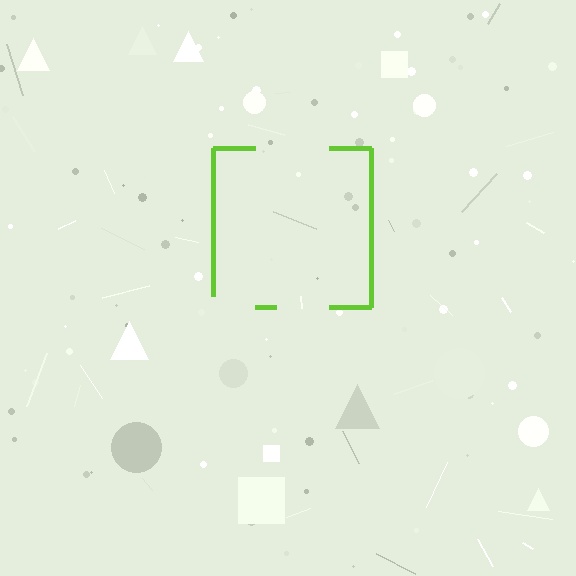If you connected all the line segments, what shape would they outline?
They would outline a square.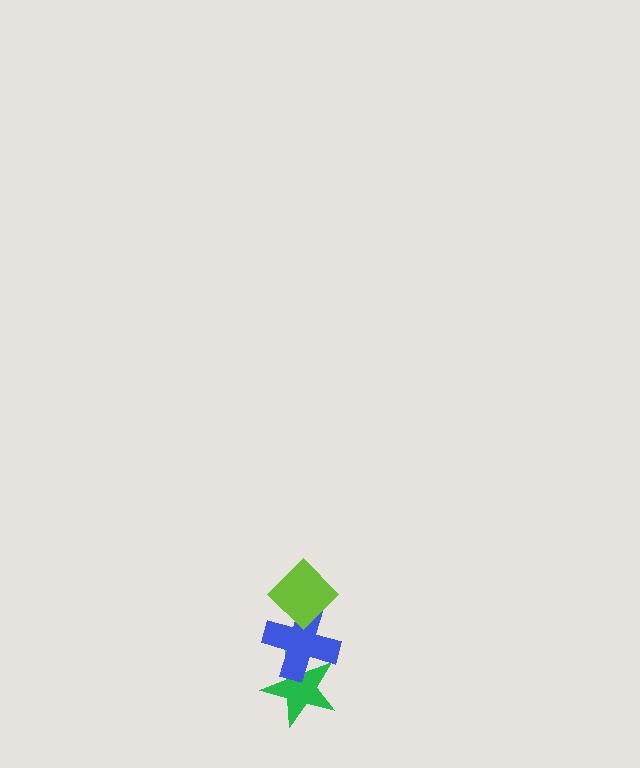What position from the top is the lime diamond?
The lime diamond is 1st from the top.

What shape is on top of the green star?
The blue cross is on top of the green star.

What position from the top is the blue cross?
The blue cross is 2nd from the top.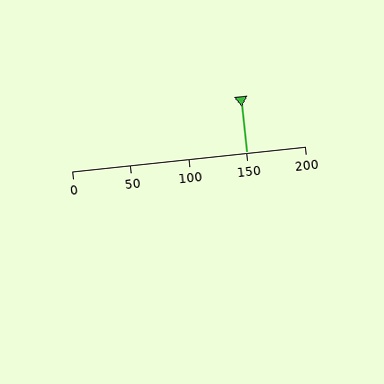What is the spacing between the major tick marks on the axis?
The major ticks are spaced 50 apart.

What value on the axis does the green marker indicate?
The marker indicates approximately 150.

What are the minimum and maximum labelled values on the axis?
The axis runs from 0 to 200.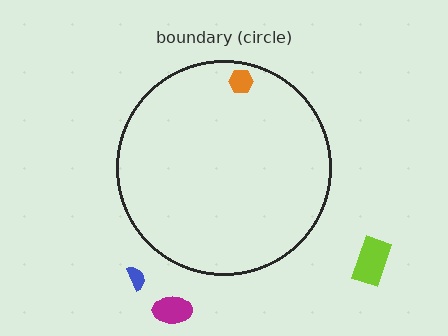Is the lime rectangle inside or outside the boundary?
Outside.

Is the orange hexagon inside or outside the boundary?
Inside.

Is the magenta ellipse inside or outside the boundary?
Outside.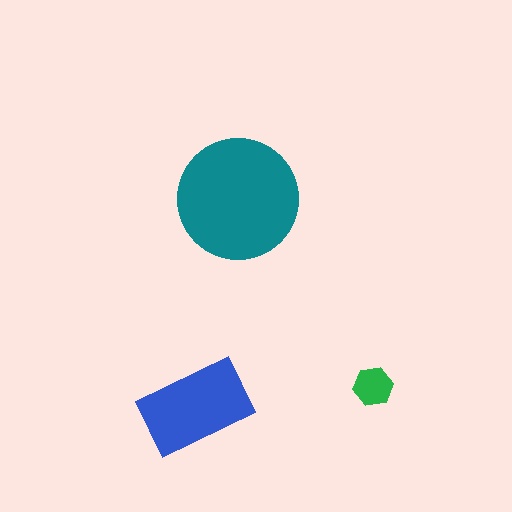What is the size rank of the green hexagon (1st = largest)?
3rd.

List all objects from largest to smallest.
The teal circle, the blue rectangle, the green hexagon.